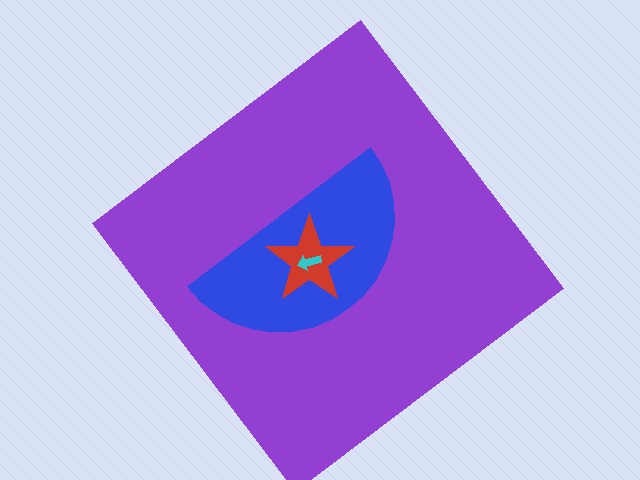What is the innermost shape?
The cyan arrow.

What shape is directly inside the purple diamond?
The blue semicircle.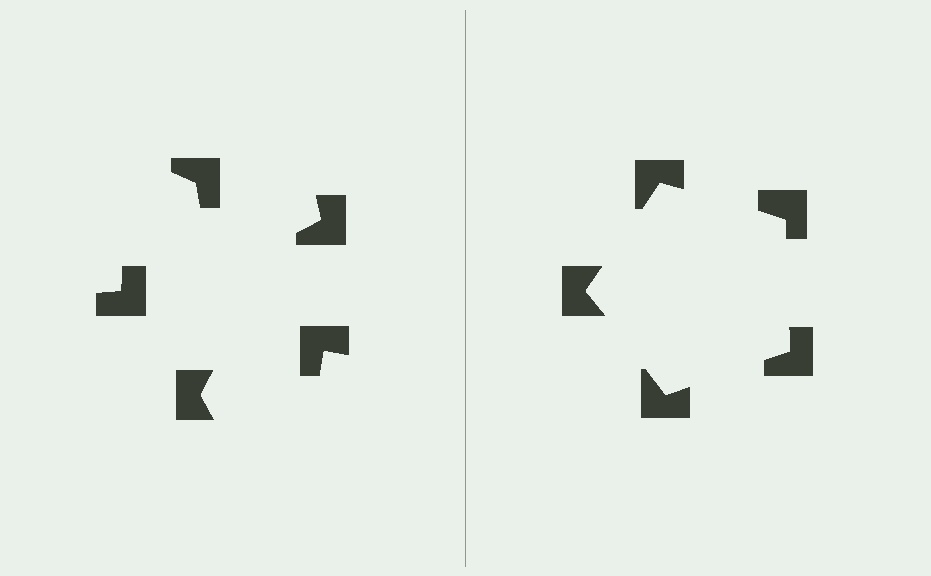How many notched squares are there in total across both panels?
10 — 5 on each side.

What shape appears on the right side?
An illusory pentagon.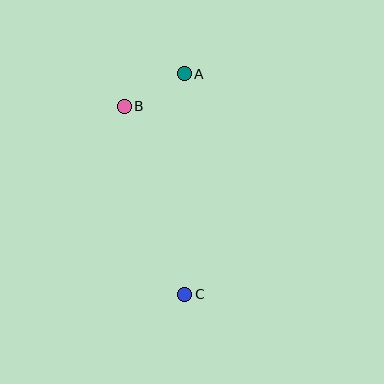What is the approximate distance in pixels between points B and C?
The distance between B and C is approximately 198 pixels.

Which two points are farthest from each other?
Points A and C are farthest from each other.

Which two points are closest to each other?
Points A and B are closest to each other.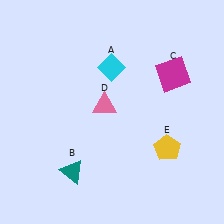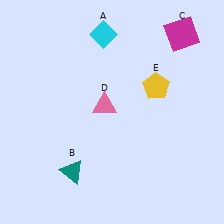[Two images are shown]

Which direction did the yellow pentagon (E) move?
The yellow pentagon (E) moved up.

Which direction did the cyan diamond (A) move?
The cyan diamond (A) moved up.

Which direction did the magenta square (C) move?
The magenta square (C) moved up.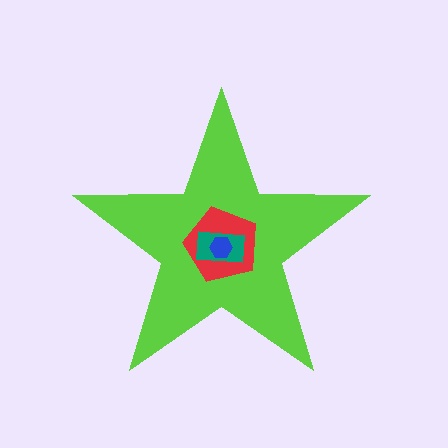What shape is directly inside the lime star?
The red pentagon.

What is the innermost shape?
The blue hexagon.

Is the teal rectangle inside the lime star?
Yes.